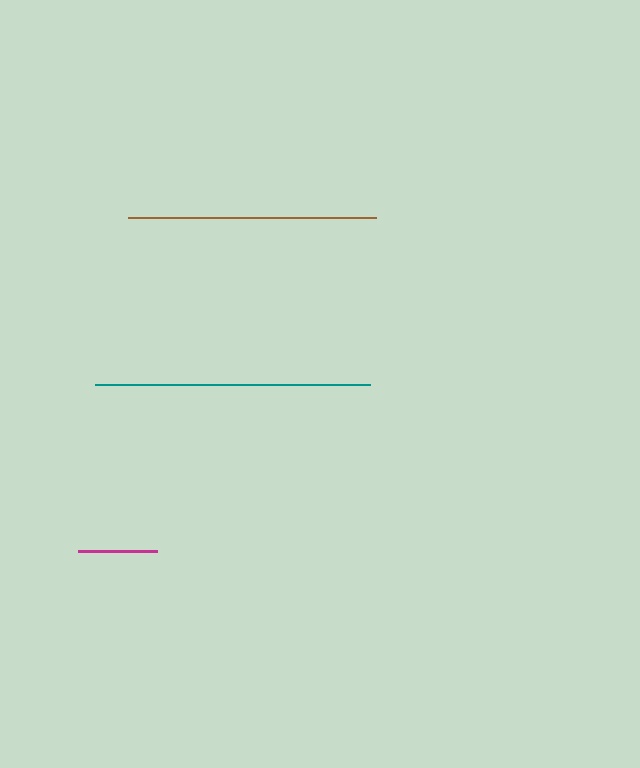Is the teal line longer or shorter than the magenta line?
The teal line is longer than the magenta line.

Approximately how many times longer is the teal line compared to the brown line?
The teal line is approximately 1.1 times the length of the brown line.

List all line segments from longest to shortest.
From longest to shortest: teal, brown, magenta.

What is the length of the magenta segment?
The magenta segment is approximately 78 pixels long.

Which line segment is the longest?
The teal line is the longest at approximately 275 pixels.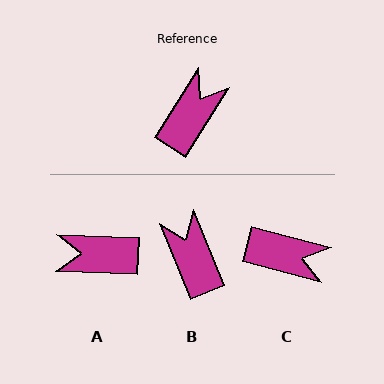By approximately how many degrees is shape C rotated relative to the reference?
Approximately 72 degrees clockwise.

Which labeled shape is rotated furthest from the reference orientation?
A, about 121 degrees away.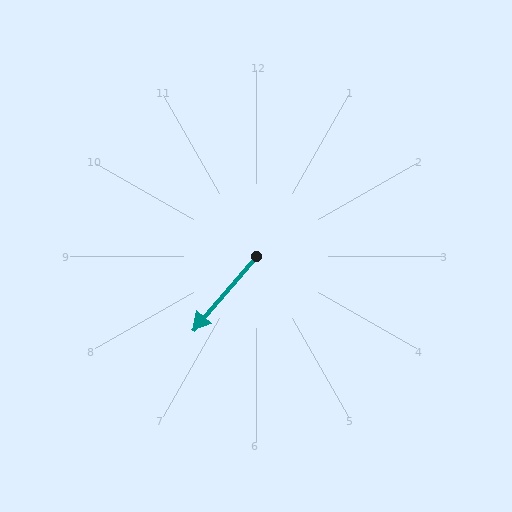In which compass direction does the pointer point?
Southwest.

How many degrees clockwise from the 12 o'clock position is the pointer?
Approximately 220 degrees.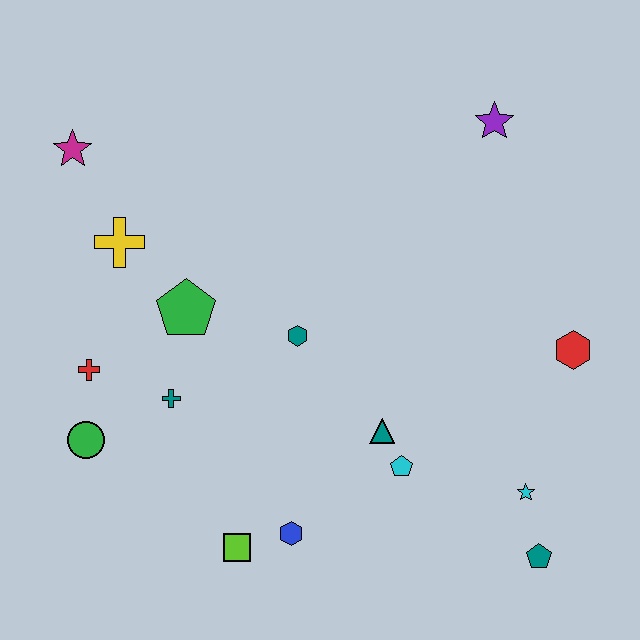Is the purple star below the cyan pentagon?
No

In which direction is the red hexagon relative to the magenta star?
The red hexagon is to the right of the magenta star.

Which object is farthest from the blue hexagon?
The purple star is farthest from the blue hexagon.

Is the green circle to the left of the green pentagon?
Yes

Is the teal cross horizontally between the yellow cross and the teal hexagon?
Yes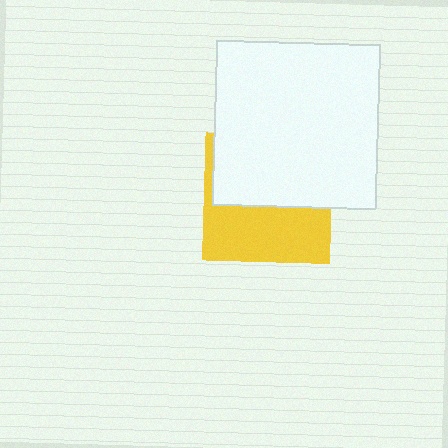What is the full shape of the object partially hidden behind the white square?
The partially hidden object is a yellow square.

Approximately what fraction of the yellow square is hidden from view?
Roughly 53% of the yellow square is hidden behind the white square.